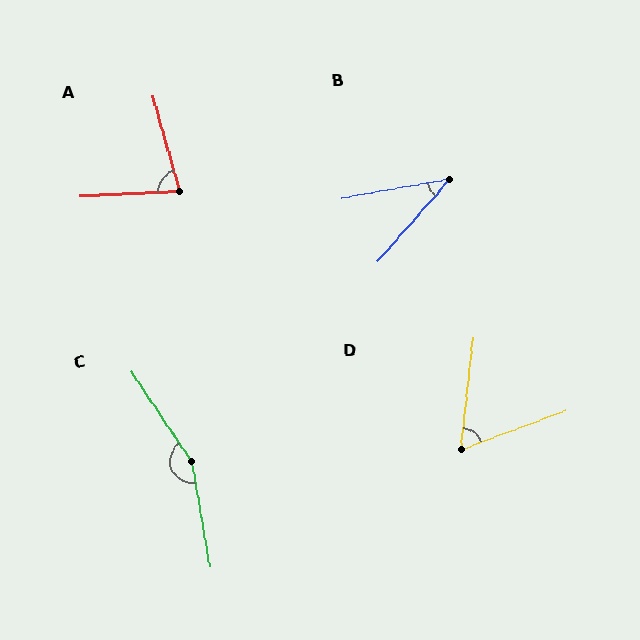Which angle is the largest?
C, at approximately 156 degrees.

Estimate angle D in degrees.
Approximately 63 degrees.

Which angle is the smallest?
B, at approximately 39 degrees.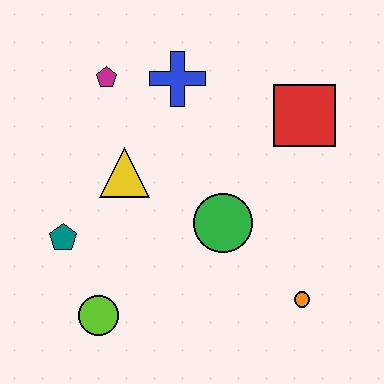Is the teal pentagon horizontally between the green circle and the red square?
No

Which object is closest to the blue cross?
The magenta pentagon is closest to the blue cross.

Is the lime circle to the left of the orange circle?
Yes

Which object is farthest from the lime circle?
The red square is farthest from the lime circle.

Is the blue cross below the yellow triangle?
No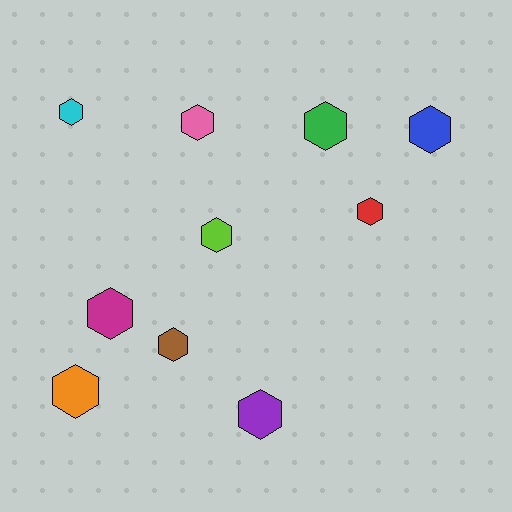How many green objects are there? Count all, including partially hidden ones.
There is 1 green object.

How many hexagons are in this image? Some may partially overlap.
There are 10 hexagons.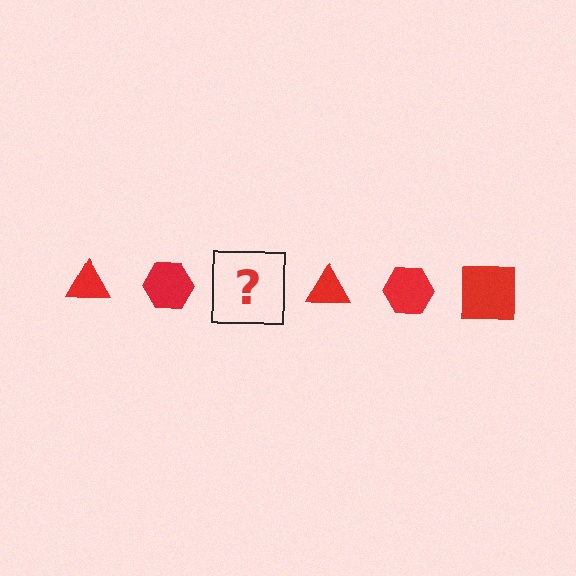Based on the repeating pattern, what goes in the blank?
The blank should be a red square.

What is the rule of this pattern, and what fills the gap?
The rule is that the pattern cycles through triangle, hexagon, square shapes in red. The gap should be filled with a red square.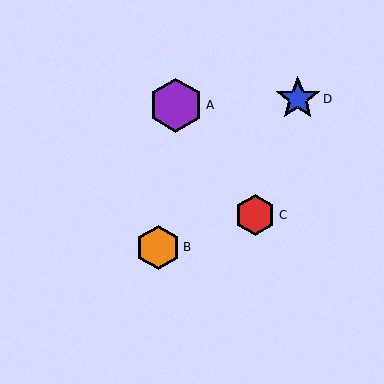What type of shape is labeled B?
Shape B is an orange hexagon.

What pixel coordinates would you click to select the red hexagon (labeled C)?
Click at (255, 215) to select the red hexagon C.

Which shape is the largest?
The purple hexagon (labeled A) is the largest.